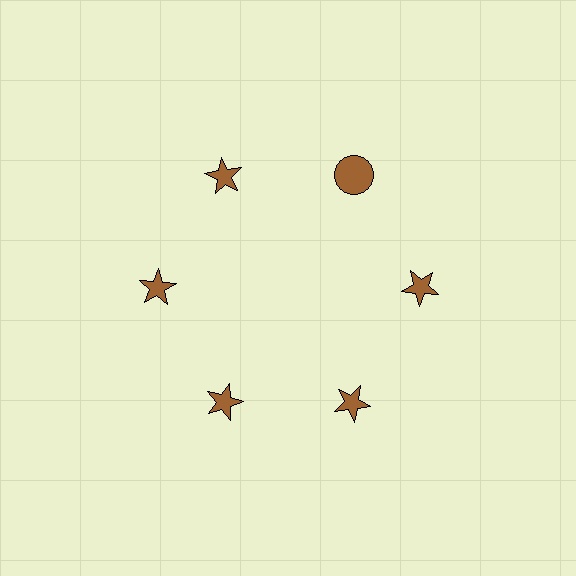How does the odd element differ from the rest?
It has a different shape: circle instead of star.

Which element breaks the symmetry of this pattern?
The brown circle at roughly the 1 o'clock position breaks the symmetry. All other shapes are brown stars.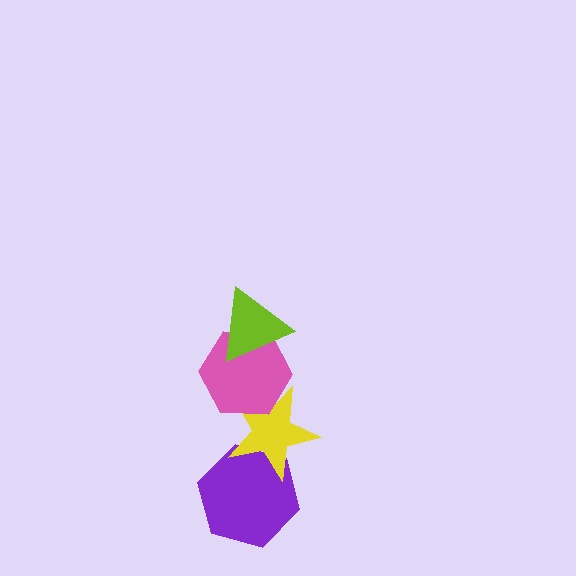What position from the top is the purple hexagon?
The purple hexagon is 4th from the top.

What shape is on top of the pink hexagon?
The lime triangle is on top of the pink hexagon.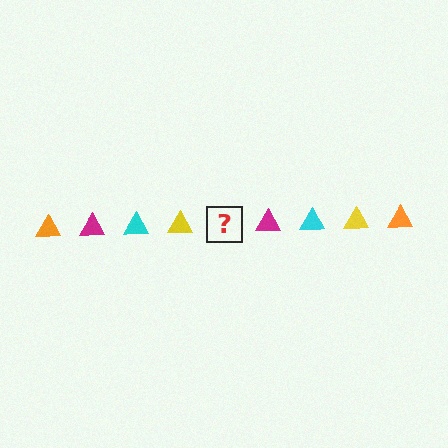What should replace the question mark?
The question mark should be replaced with an orange triangle.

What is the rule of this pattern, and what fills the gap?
The rule is that the pattern cycles through orange, magenta, cyan, yellow triangles. The gap should be filled with an orange triangle.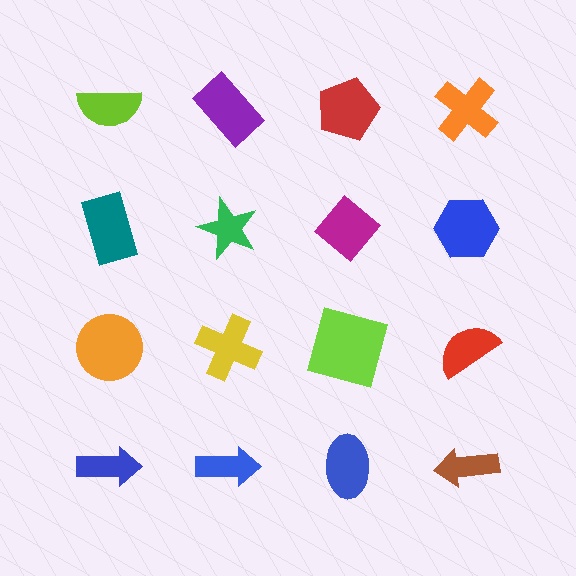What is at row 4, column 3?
A blue ellipse.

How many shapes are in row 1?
4 shapes.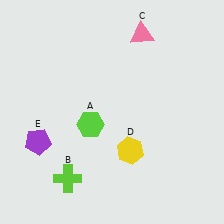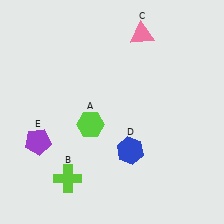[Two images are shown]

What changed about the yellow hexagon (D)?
In Image 1, D is yellow. In Image 2, it changed to blue.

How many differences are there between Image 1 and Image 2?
There is 1 difference between the two images.